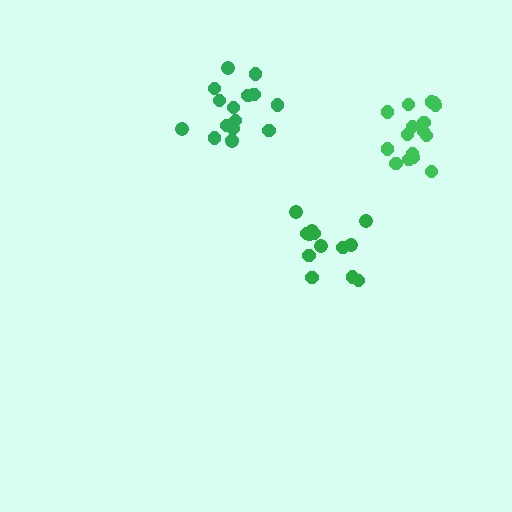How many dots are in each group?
Group 1: 16 dots, Group 2: 13 dots, Group 3: 17 dots (46 total).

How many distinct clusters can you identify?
There are 3 distinct clusters.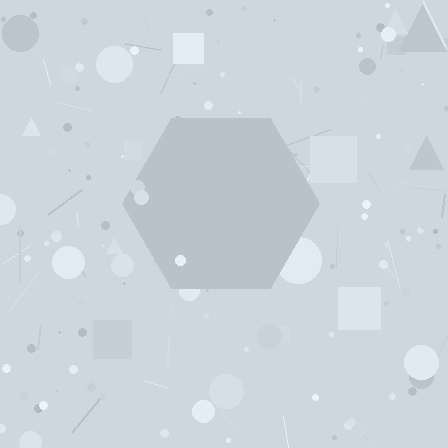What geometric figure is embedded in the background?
A hexagon is embedded in the background.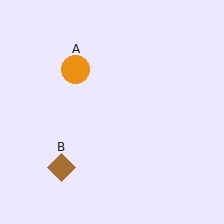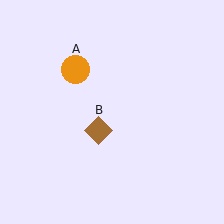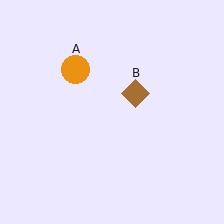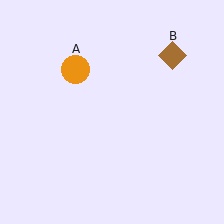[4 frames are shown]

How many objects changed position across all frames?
1 object changed position: brown diamond (object B).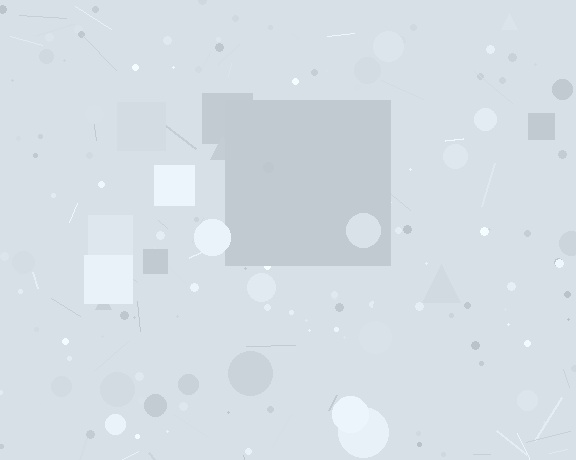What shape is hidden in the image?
A square is hidden in the image.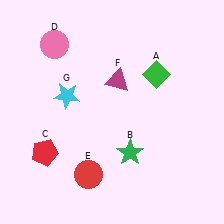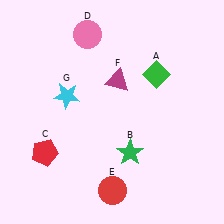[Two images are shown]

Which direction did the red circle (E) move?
The red circle (E) moved right.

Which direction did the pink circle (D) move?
The pink circle (D) moved right.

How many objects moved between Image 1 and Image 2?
2 objects moved between the two images.